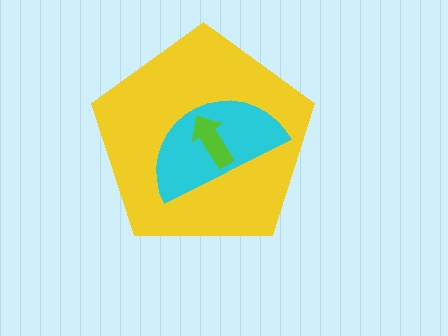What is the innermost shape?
The lime arrow.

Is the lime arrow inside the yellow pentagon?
Yes.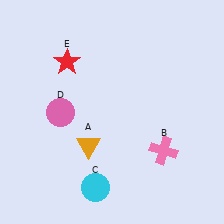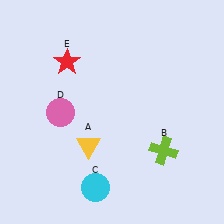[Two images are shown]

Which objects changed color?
A changed from orange to yellow. B changed from pink to lime.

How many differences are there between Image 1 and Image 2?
There are 2 differences between the two images.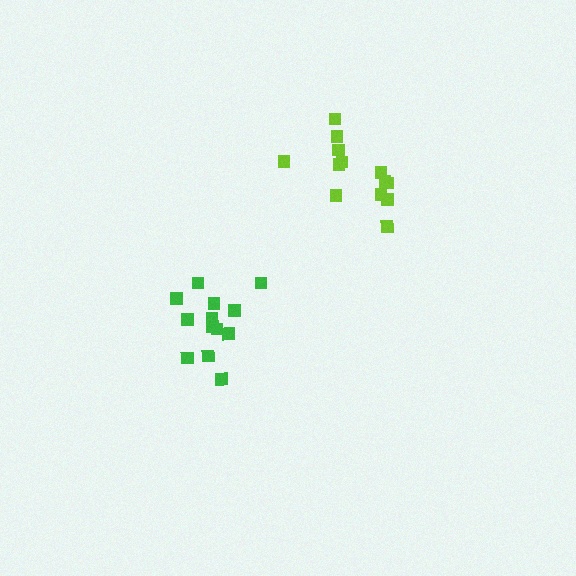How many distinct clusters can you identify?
There are 2 distinct clusters.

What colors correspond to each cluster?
The clusters are colored: green, lime.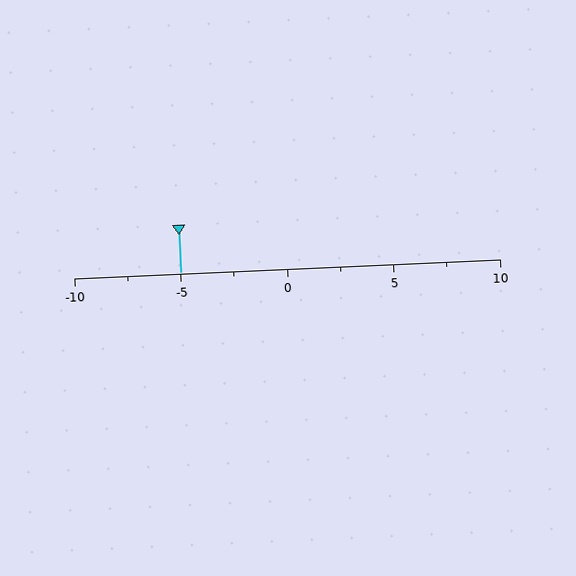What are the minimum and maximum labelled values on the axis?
The axis runs from -10 to 10.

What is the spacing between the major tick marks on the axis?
The major ticks are spaced 5 apart.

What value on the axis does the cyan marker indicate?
The marker indicates approximately -5.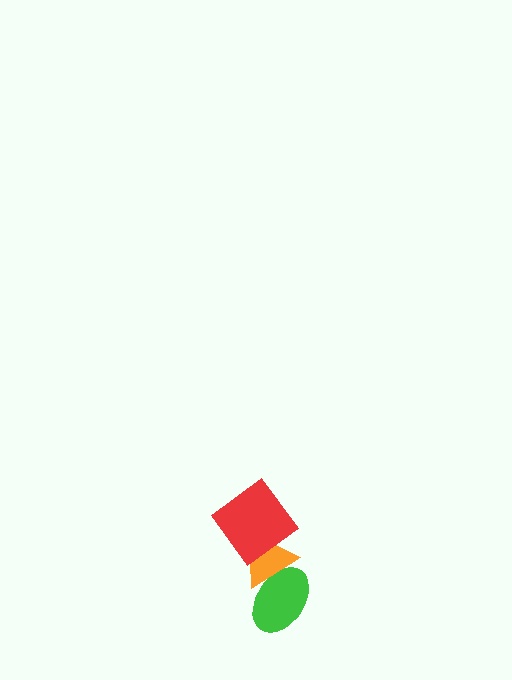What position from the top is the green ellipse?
The green ellipse is 3rd from the top.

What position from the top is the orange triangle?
The orange triangle is 2nd from the top.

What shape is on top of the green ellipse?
The orange triangle is on top of the green ellipse.